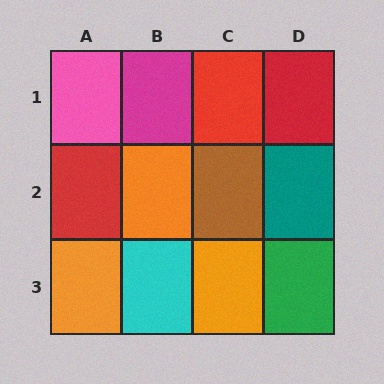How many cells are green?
1 cell is green.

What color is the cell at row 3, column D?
Green.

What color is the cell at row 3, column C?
Orange.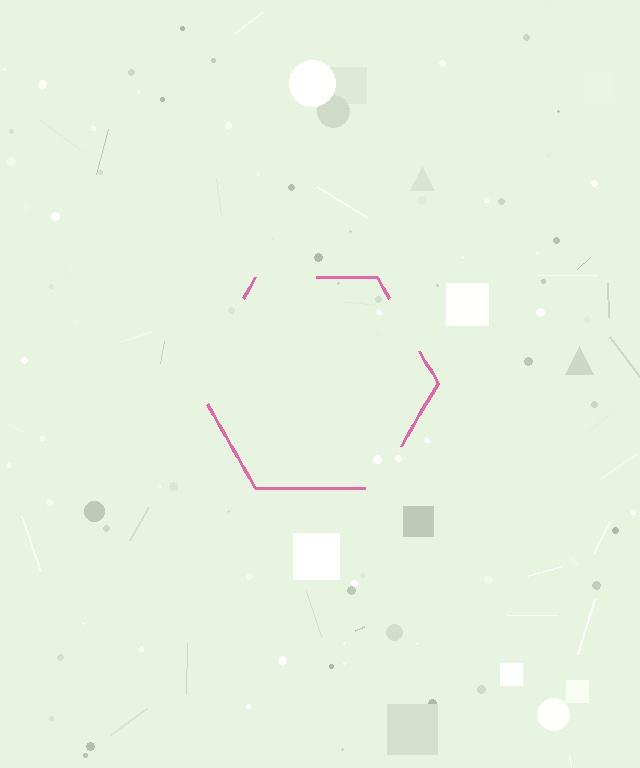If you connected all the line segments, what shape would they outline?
They would outline a hexagon.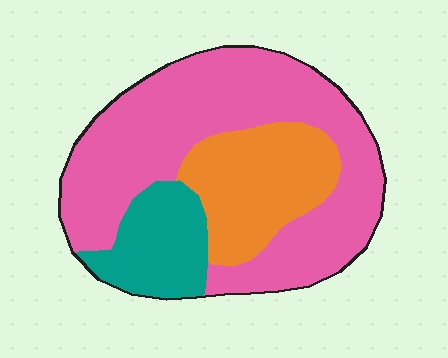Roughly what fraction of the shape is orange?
Orange covers around 25% of the shape.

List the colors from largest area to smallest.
From largest to smallest: pink, orange, teal.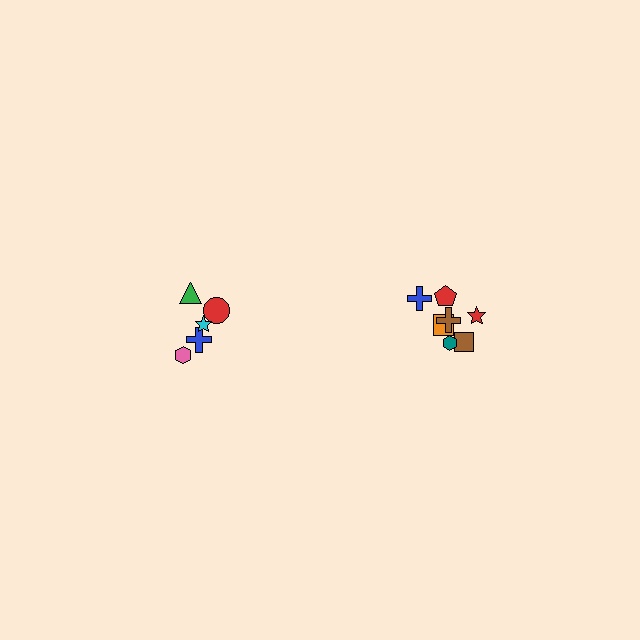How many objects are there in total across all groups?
There are 12 objects.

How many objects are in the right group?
There are 7 objects.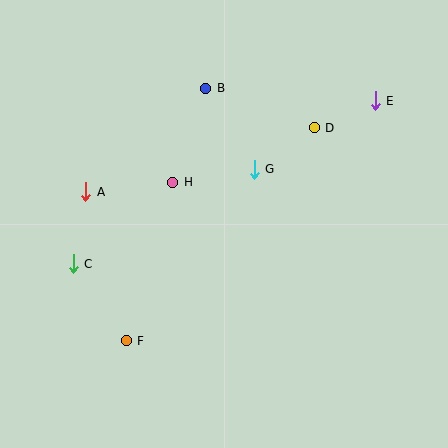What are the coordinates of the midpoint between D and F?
The midpoint between D and F is at (220, 234).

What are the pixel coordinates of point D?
Point D is at (314, 128).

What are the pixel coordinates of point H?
Point H is at (173, 182).